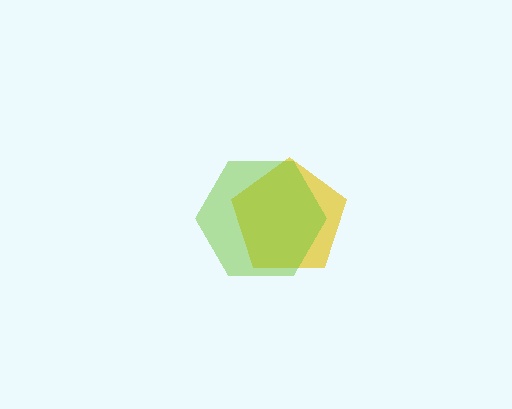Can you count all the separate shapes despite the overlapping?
Yes, there are 2 separate shapes.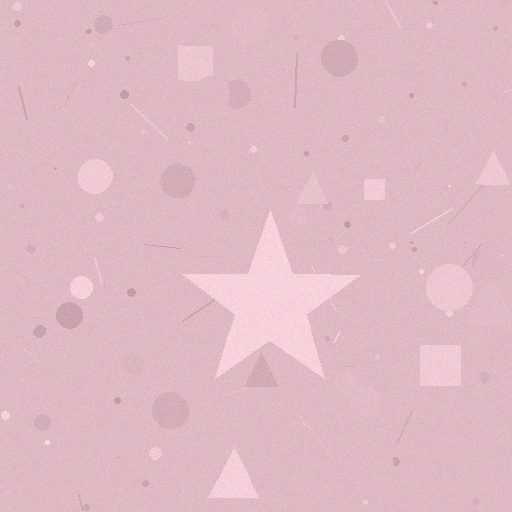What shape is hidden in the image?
A star is hidden in the image.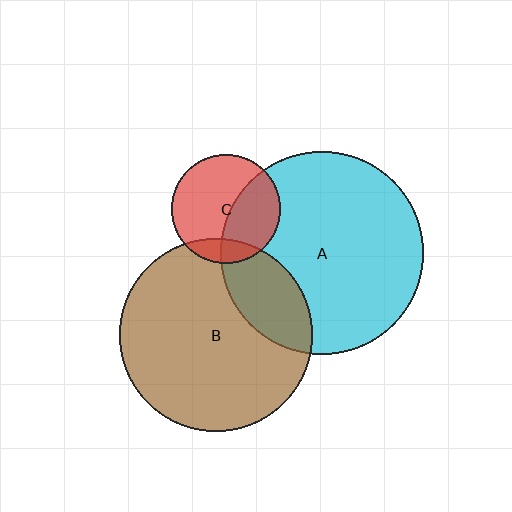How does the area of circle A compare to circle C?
Approximately 3.5 times.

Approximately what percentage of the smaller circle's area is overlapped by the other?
Approximately 15%.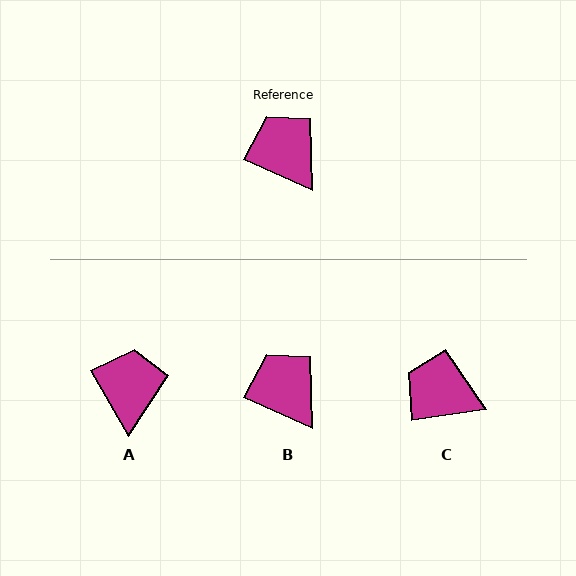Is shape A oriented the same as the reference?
No, it is off by about 36 degrees.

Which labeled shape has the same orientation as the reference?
B.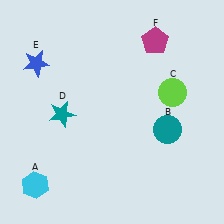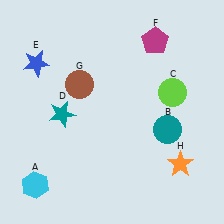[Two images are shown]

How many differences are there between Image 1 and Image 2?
There are 2 differences between the two images.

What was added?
A brown circle (G), an orange star (H) were added in Image 2.